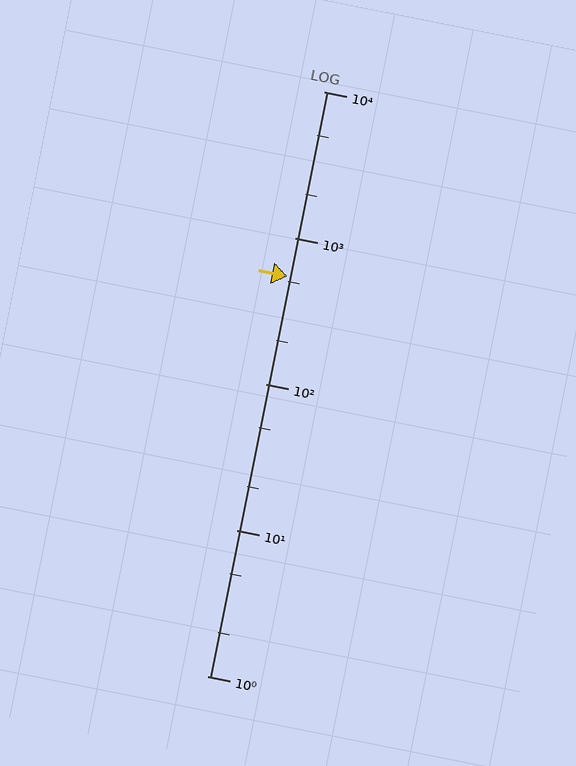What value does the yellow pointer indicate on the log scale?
The pointer indicates approximately 540.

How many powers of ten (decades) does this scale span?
The scale spans 4 decades, from 1 to 10000.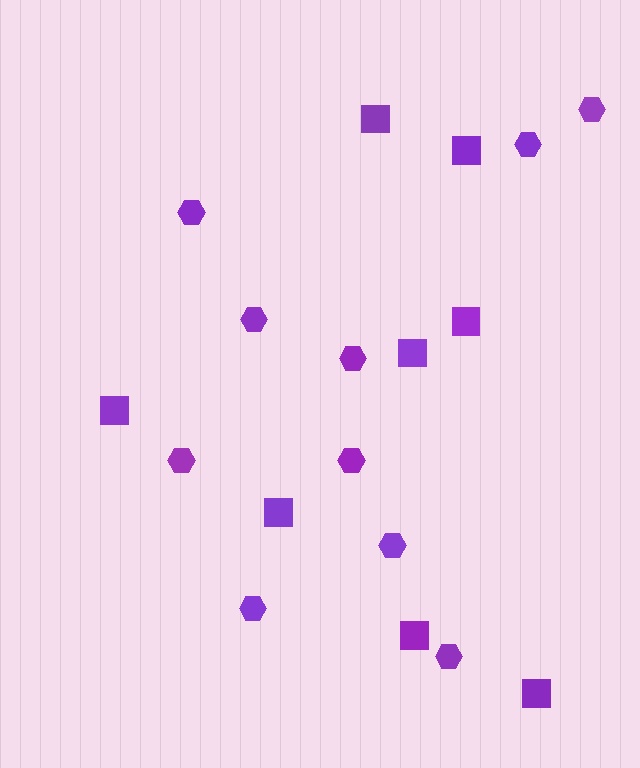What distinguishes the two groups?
There are 2 groups: one group of squares (8) and one group of hexagons (10).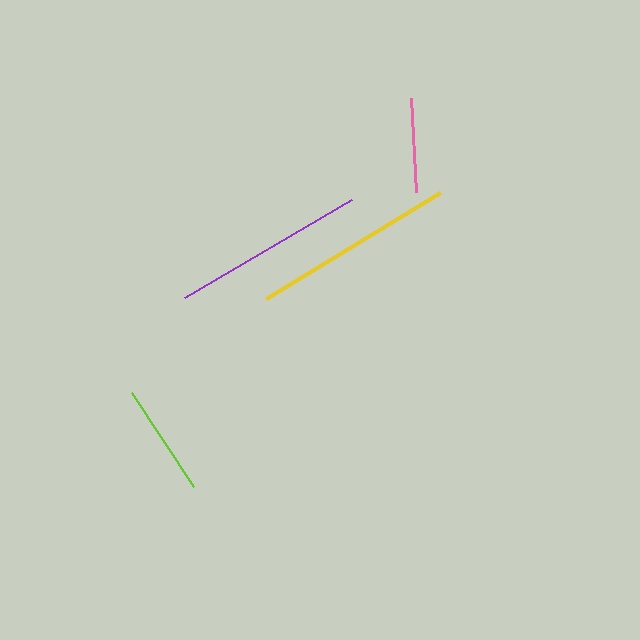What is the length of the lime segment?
The lime segment is approximately 113 pixels long.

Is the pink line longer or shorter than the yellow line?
The yellow line is longer than the pink line.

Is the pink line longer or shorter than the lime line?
The lime line is longer than the pink line.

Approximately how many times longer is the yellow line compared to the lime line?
The yellow line is approximately 1.8 times the length of the lime line.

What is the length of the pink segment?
The pink segment is approximately 94 pixels long.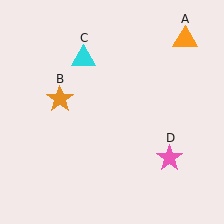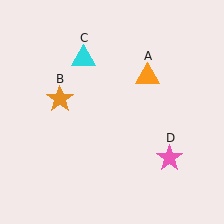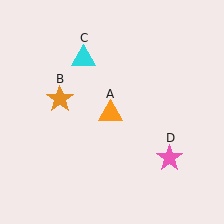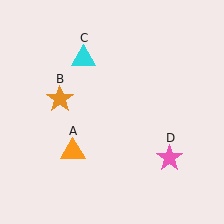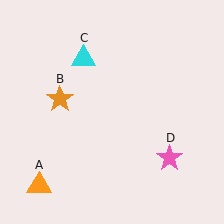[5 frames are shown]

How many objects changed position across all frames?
1 object changed position: orange triangle (object A).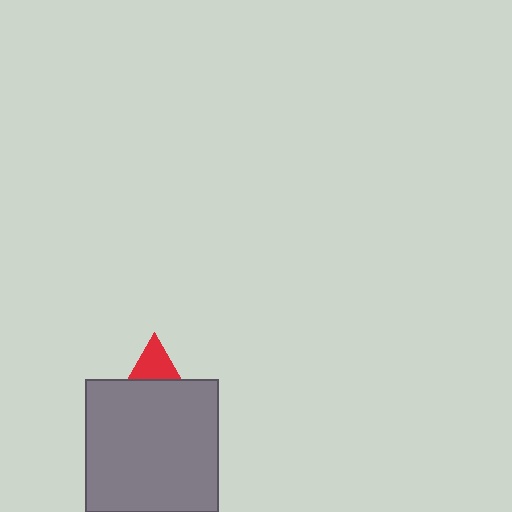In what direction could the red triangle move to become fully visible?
The red triangle could move up. That would shift it out from behind the gray square entirely.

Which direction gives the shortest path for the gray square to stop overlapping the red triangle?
Moving down gives the shortest separation.